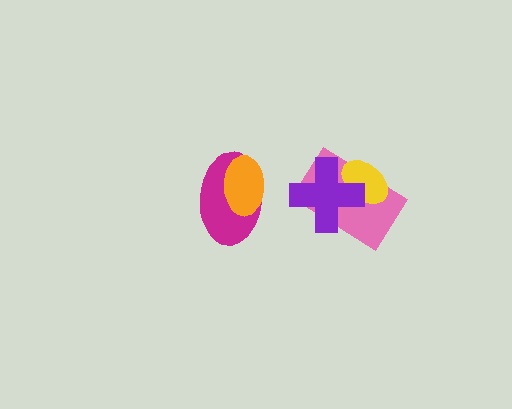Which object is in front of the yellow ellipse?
The purple cross is in front of the yellow ellipse.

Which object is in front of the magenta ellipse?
The orange ellipse is in front of the magenta ellipse.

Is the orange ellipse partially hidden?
No, no other shape covers it.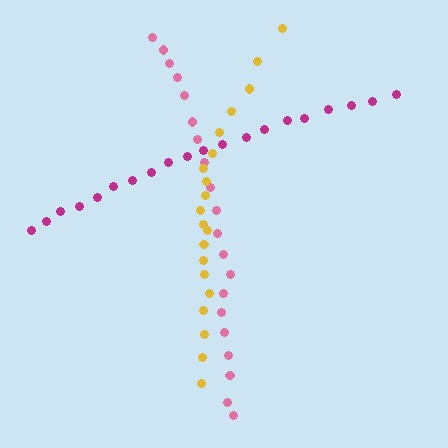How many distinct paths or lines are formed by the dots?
There are 3 distinct paths.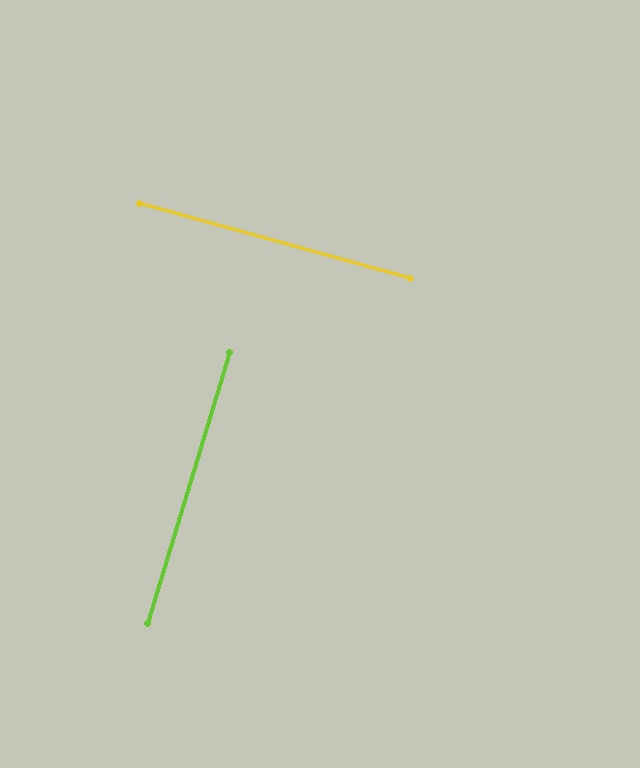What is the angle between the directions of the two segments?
Approximately 89 degrees.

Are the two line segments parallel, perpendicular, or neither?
Perpendicular — they meet at approximately 89°.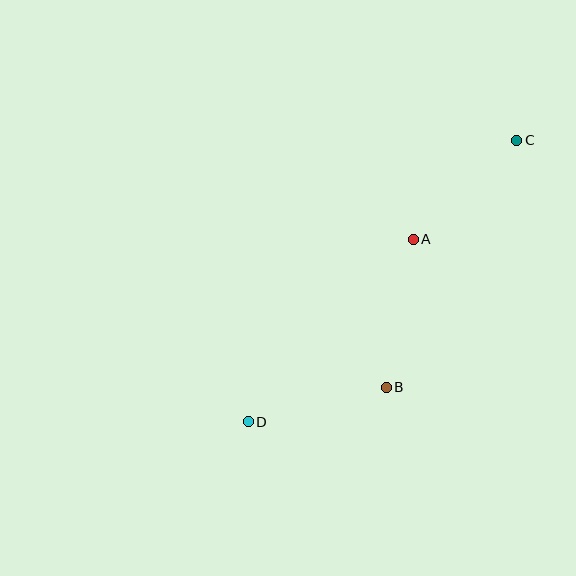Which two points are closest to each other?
Points B and D are closest to each other.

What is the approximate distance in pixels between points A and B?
The distance between A and B is approximately 150 pixels.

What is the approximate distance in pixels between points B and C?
The distance between B and C is approximately 279 pixels.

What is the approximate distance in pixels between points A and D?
The distance between A and D is approximately 246 pixels.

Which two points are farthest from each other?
Points C and D are farthest from each other.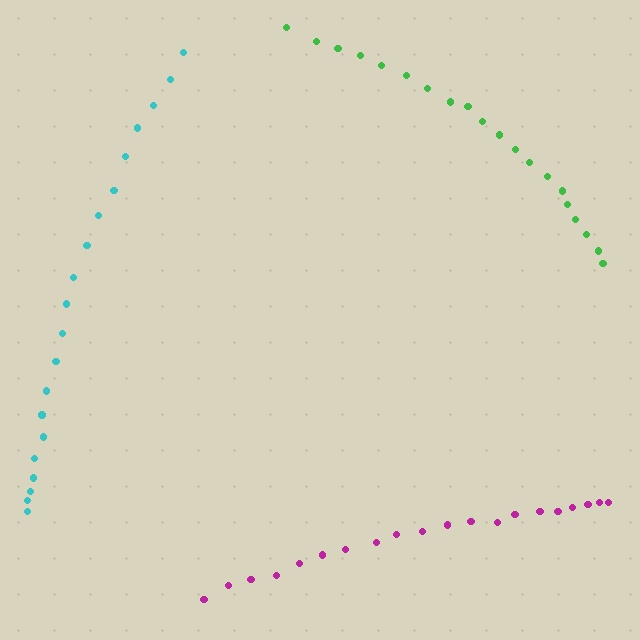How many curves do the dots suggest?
There are 3 distinct paths.